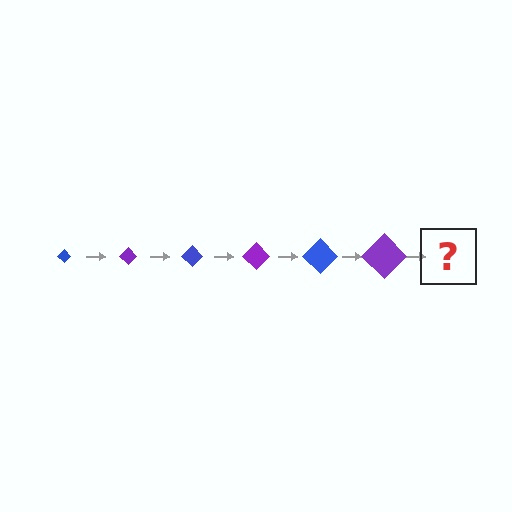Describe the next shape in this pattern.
It should be a blue diamond, larger than the previous one.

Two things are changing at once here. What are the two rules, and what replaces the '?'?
The two rules are that the diamond grows larger each step and the color cycles through blue and purple. The '?' should be a blue diamond, larger than the previous one.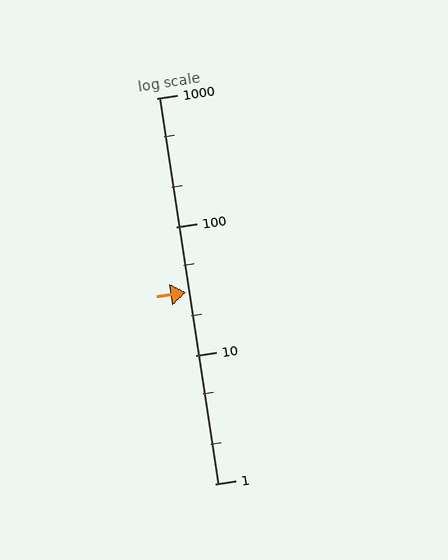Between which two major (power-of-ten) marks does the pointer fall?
The pointer is between 10 and 100.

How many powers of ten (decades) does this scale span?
The scale spans 3 decades, from 1 to 1000.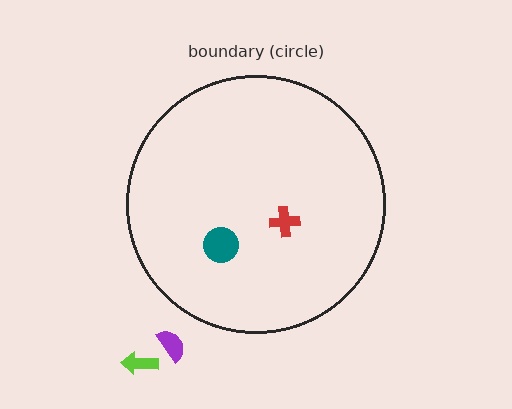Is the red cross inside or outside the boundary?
Inside.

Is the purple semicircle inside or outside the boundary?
Outside.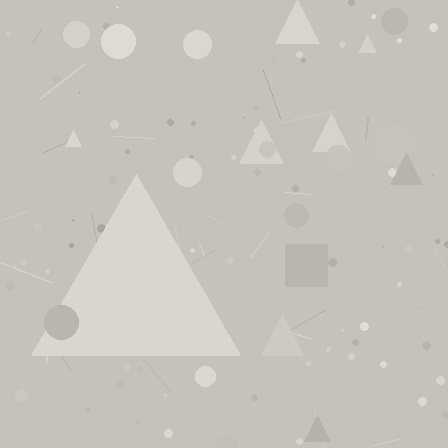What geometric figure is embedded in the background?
A triangle is embedded in the background.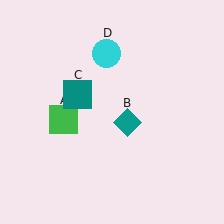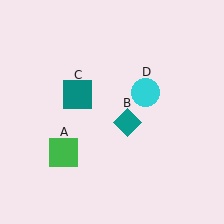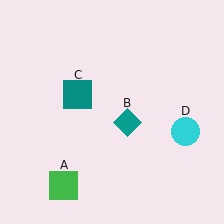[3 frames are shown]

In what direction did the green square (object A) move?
The green square (object A) moved down.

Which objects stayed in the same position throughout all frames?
Teal diamond (object B) and teal square (object C) remained stationary.